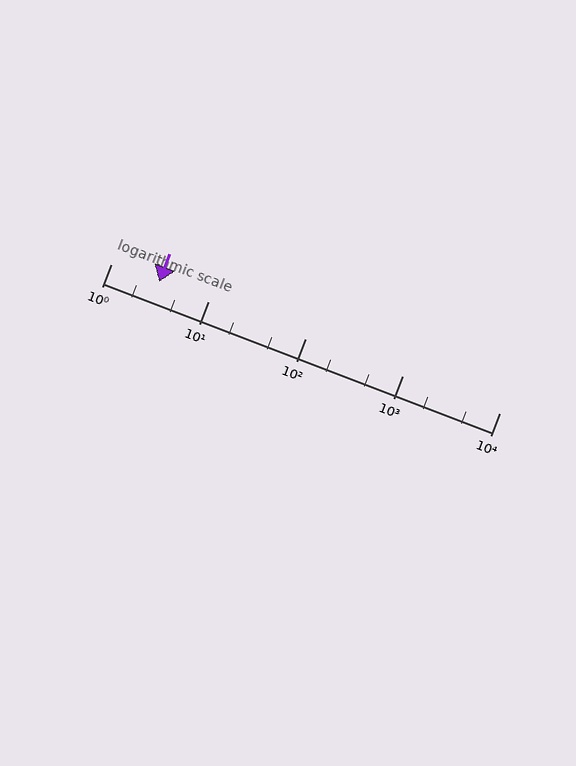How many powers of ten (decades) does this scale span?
The scale spans 4 decades, from 1 to 10000.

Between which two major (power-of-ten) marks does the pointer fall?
The pointer is between 1 and 10.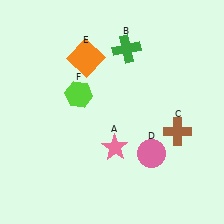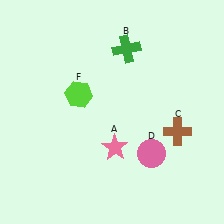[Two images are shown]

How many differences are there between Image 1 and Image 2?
There is 1 difference between the two images.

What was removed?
The orange square (E) was removed in Image 2.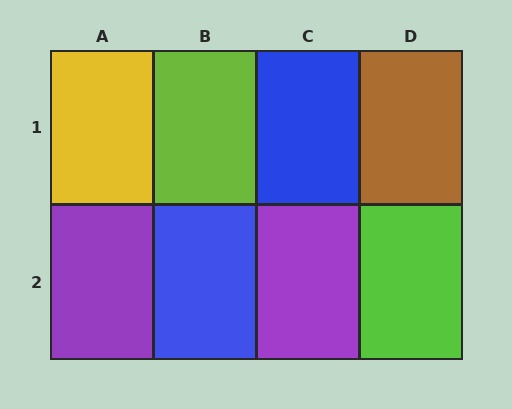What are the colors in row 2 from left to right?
Purple, blue, purple, lime.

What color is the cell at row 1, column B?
Lime.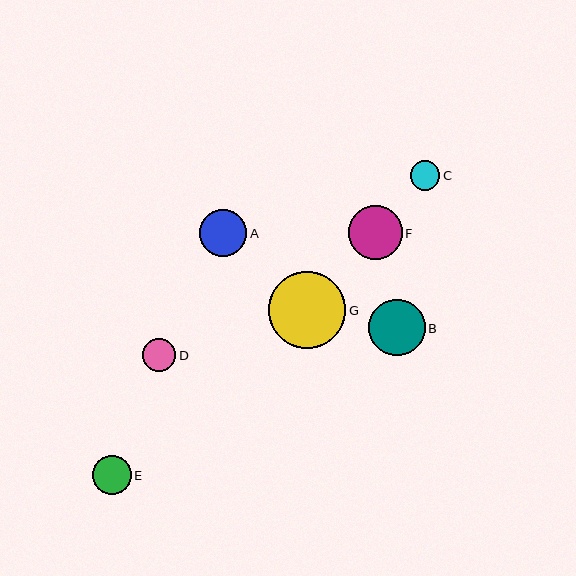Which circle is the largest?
Circle G is the largest with a size of approximately 77 pixels.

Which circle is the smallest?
Circle C is the smallest with a size of approximately 29 pixels.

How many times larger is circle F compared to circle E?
Circle F is approximately 1.4 times the size of circle E.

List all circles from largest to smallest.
From largest to smallest: G, B, F, A, E, D, C.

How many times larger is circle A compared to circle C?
Circle A is approximately 1.6 times the size of circle C.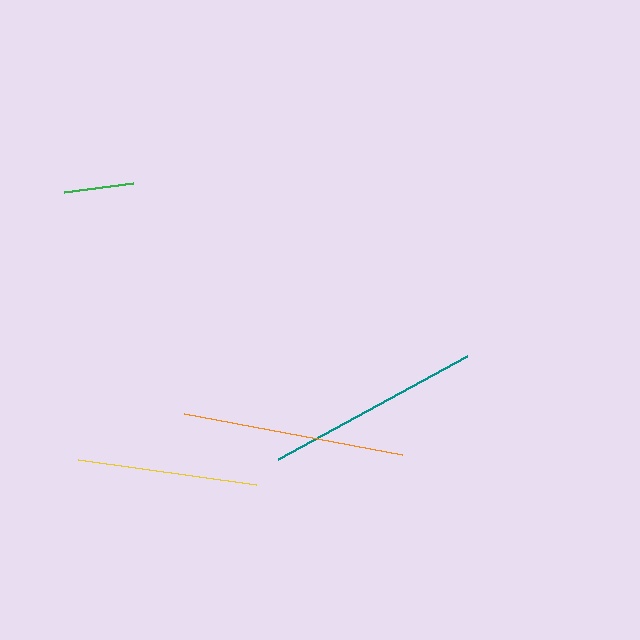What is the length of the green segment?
The green segment is approximately 69 pixels long.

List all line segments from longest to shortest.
From longest to shortest: orange, teal, yellow, green.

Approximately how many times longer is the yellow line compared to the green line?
The yellow line is approximately 2.6 times the length of the green line.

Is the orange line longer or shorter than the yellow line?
The orange line is longer than the yellow line.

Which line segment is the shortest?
The green line is the shortest at approximately 69 pixels.